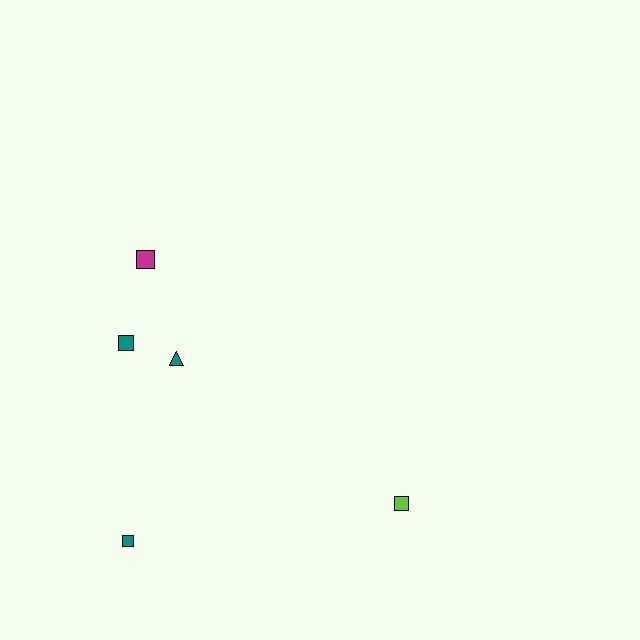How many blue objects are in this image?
There are no blue objects.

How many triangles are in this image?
There is 1 triangle.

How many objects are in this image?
There are 5 objects.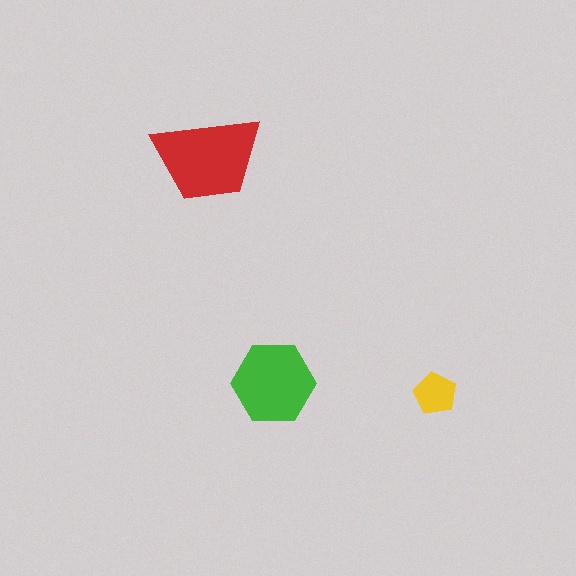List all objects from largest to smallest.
The red trapezoid, the green hexagon, the yellow pentagon.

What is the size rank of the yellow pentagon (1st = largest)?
3rd.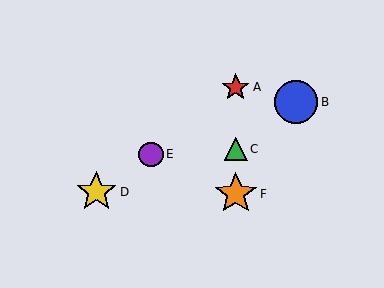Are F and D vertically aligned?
No, F is at x≈236 and D is at x≈96.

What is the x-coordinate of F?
Object F is at x≈236.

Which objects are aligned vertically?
Objects A, C, F are aligned vertically.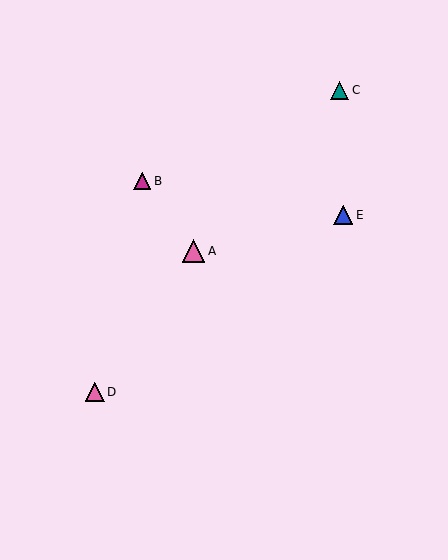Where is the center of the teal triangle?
The center of the teal triangle is at (340, 90).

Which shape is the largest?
The pink triangle (labeled A) is the largest.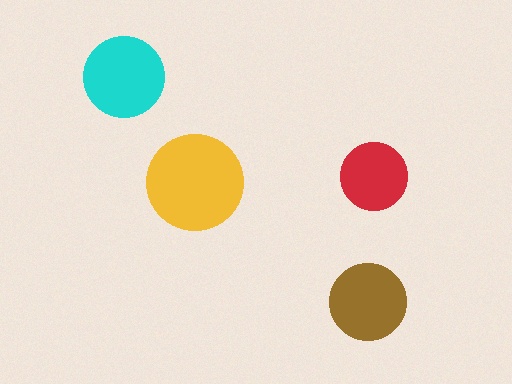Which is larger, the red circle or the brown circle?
The brown one.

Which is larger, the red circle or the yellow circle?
The yellow one.